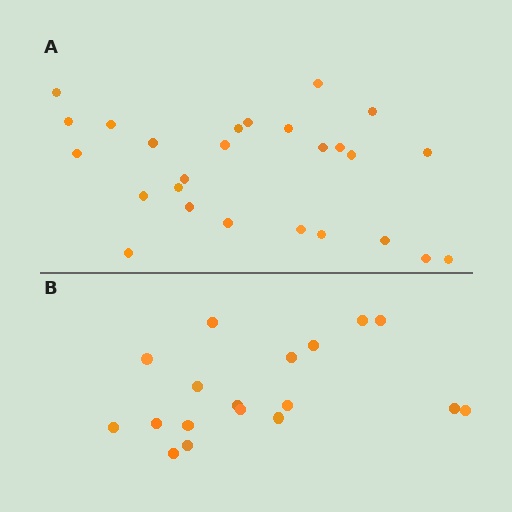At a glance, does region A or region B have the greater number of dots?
Region A (the top region) has more dots.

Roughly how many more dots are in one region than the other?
Region A has roughly 8 or so more dots than region B.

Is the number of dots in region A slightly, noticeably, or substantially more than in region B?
Region A has noticeably more, but not dramatically so. The ratio is roughly 1.4 to 1.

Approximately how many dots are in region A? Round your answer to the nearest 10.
About 30 dots. (The exact count is 26, which rounds to 30.)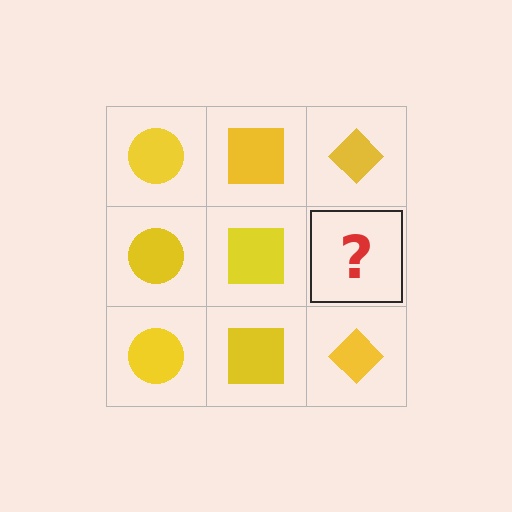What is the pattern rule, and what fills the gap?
The rule is that each column has a consistent shape. The gap should be filled with a yellow diamond.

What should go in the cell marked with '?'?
The missing cell should contain a yellow diamond.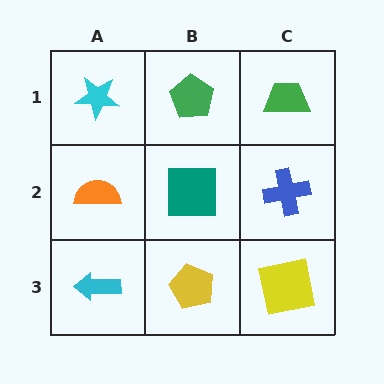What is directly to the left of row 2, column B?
An orange semicircle.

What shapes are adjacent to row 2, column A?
A cyan star (row 1, column A), a cyan arrow (row 3, column A), a teal square (row 2, column B).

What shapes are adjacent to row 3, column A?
An orange semicircle (row 2, column A), a yellow pentagon (row 3, column B).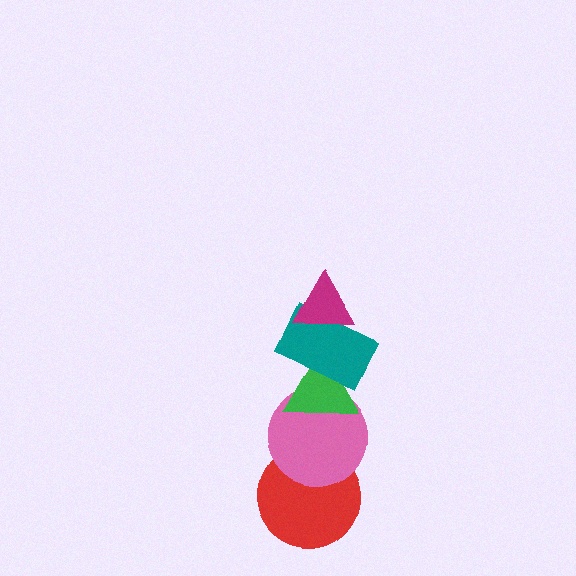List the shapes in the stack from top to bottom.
From top to bottom: the magenta triangle, the teal rectangle, the green triangle, the pink circle, the red circle.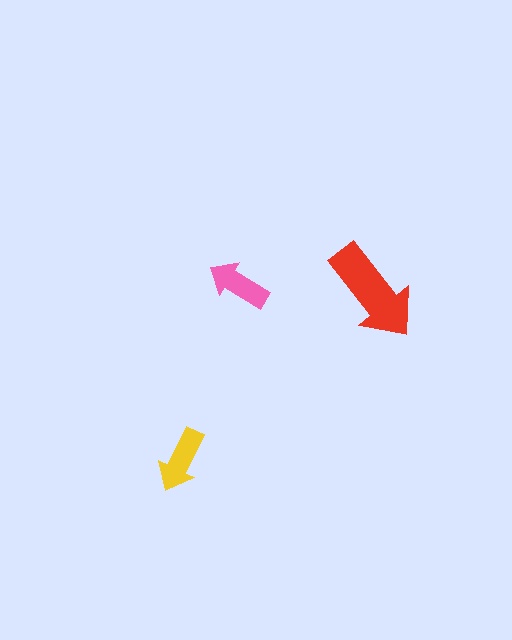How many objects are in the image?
There are 3 objects in the image.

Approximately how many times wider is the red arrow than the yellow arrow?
About 1.5 times wider.